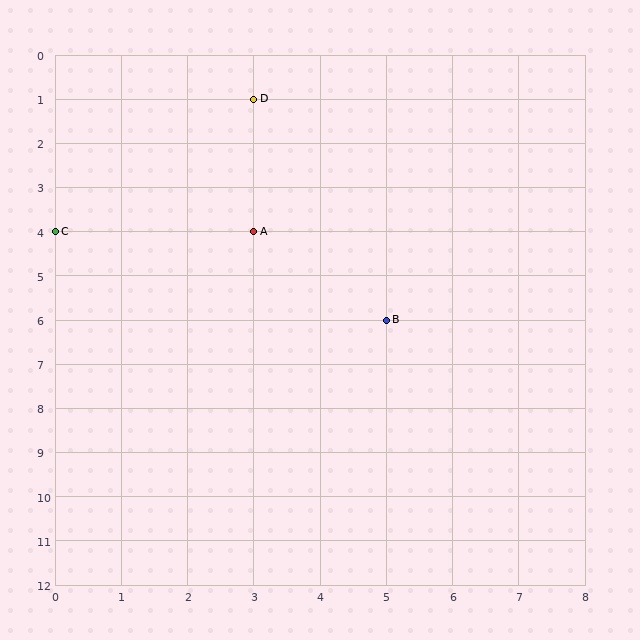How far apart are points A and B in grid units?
Points A and B are 2 columns and 2 rows apart (about 2.8 grid units diagonally).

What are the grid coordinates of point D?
Point D is at grid coordinates (3, 1).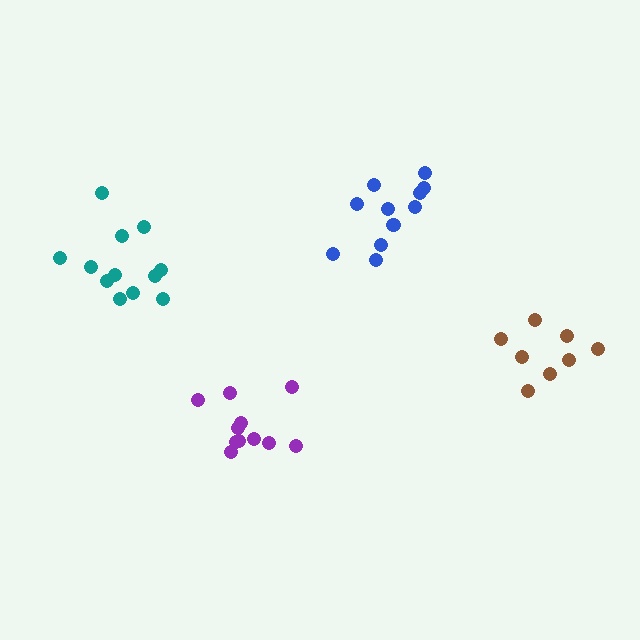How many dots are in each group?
Group 1: 11 dots, Group 2: 11 dots, Group 3: 8 dots, Group 4: 12 dots (42 total).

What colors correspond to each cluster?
The clusters are colored: purple, blue, brown, teal.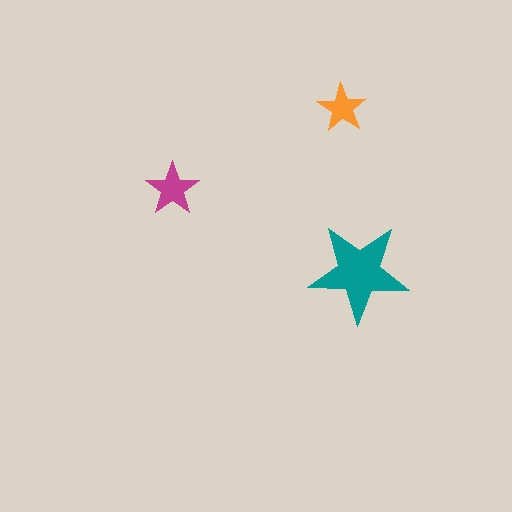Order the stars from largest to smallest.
the teal one, the magenta one, the orange one.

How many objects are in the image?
There are 3 objects in the image.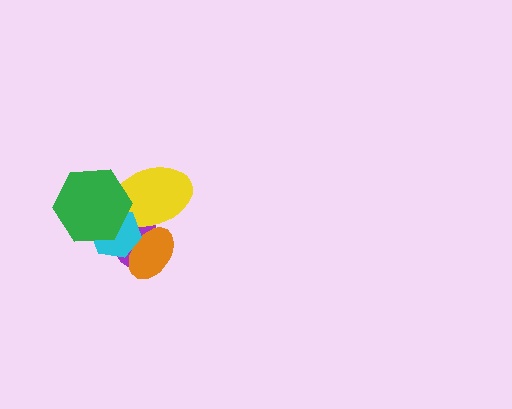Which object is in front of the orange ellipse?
The cyan hexagon is in front of the orange ellipse.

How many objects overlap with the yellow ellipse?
4 objects overlap with the yellow ellipse.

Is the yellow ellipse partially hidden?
Yes, it is partially covered by another shape.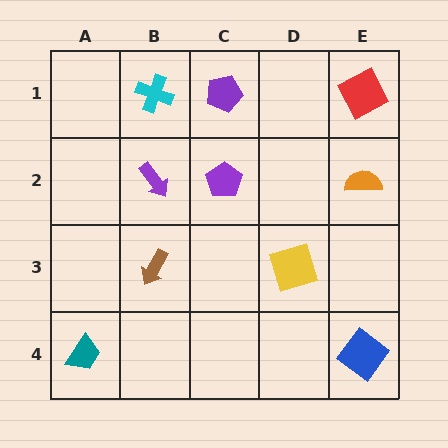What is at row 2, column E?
An orange semicircle.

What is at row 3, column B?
A brown arrow.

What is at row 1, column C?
A purple pentagon.